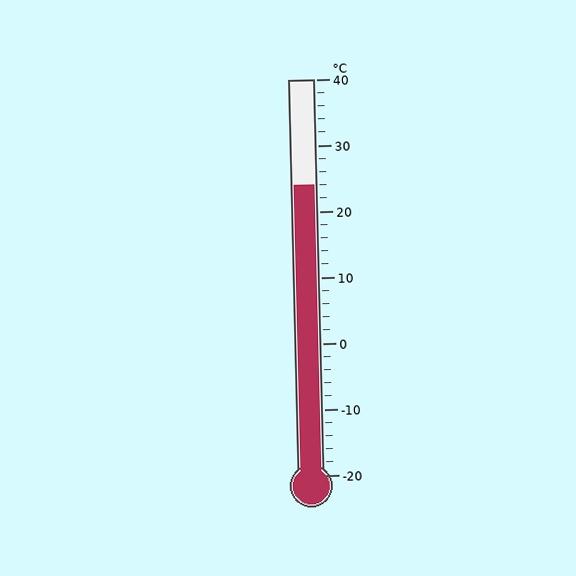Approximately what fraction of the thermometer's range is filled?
The thermometer is filled to approximately 75% of its range.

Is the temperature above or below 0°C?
The temperature is above 0°C.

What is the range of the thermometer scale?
The thermometer scale ranges from -20°C to 40°C.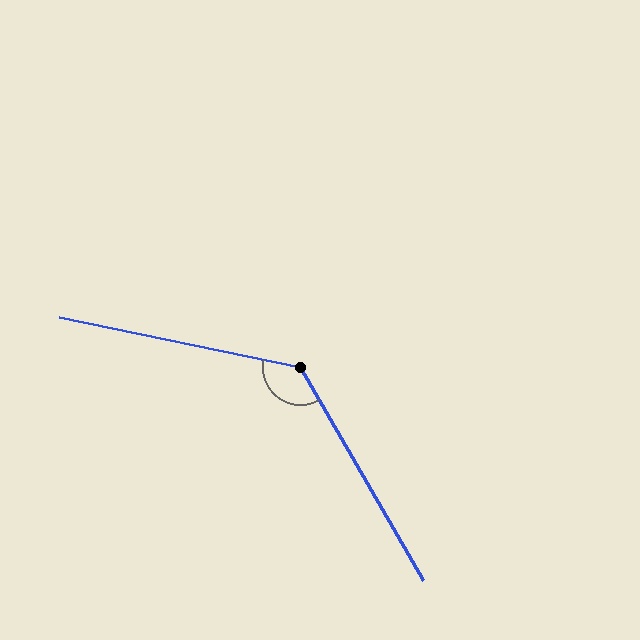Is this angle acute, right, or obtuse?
It is obtuse.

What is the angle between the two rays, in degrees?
Approximately 132 degrees.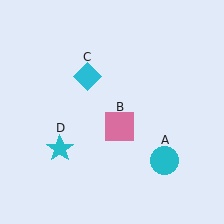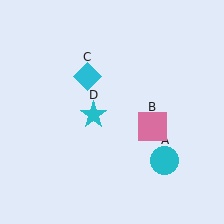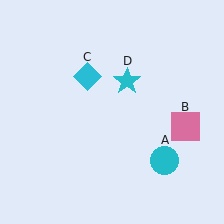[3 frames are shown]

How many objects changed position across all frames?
2 objects changed position: pink square (object B), cyan star (object D).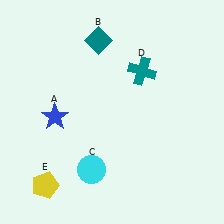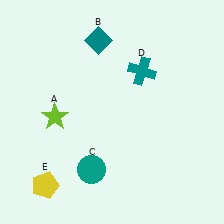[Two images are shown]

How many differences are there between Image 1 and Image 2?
There are 2 differences between the two images.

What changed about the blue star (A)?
In Image 1, A is blue. In Image 2, it changed to lime.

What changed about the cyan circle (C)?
In Image 1, C is cyan. In Image 2, it changed to teal.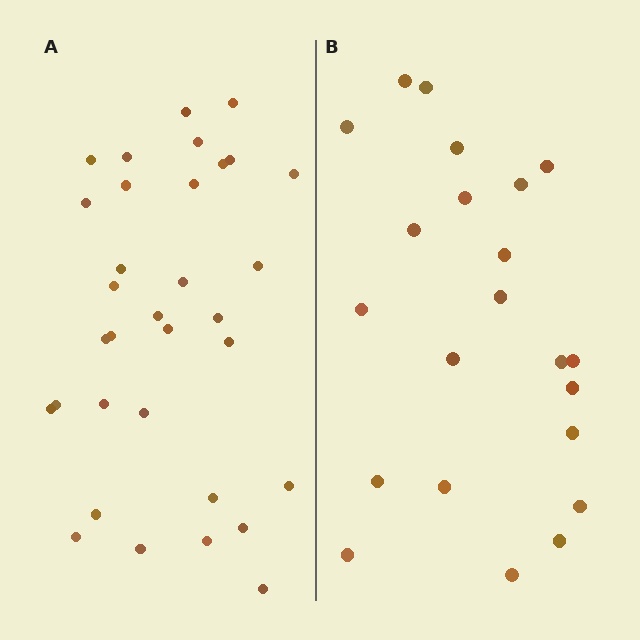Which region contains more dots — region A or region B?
Region A (the left region) has more dots.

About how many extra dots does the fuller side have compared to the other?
Region A has roughly 12 or so more dots than region B.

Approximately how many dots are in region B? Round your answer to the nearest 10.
About 20 dots. (The exact count is 22, which rounds to 20.)